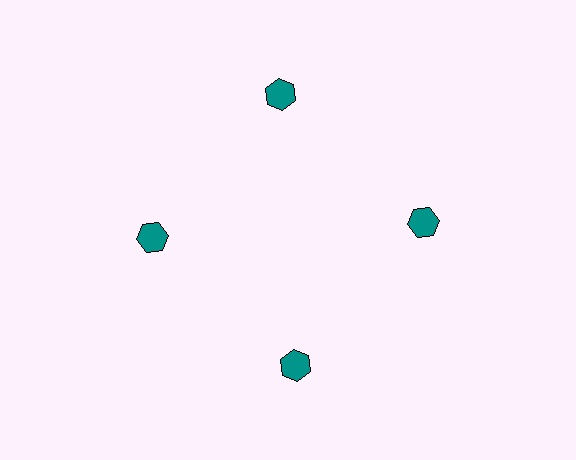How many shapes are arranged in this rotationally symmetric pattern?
There are 4 shapes, arranged in 4 groups of 1.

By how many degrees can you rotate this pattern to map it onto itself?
The pattern maps onto itself every 90 degrees of rotation.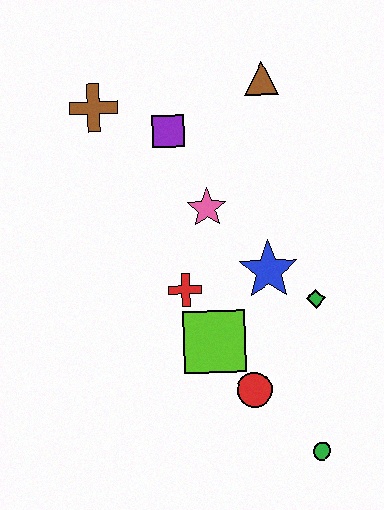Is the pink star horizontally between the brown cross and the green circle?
Yes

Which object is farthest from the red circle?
The brown cross is farthest from the red circle.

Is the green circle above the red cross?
No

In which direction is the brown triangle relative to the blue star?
The brown triangle is above the blue star.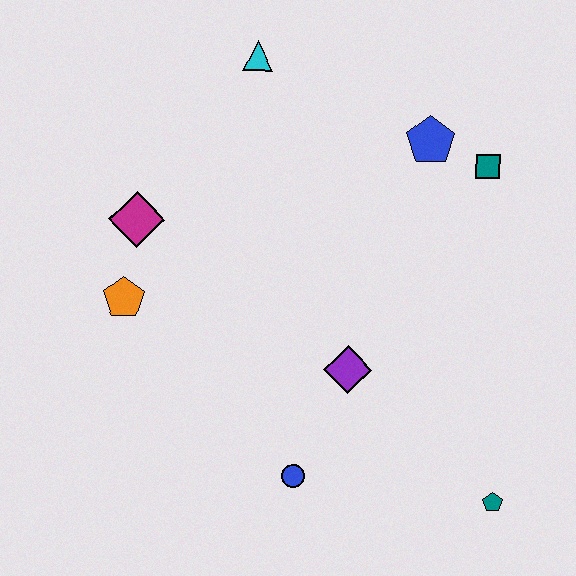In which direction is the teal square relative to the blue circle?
The teal square is above the blue circle.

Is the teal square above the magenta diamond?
Yes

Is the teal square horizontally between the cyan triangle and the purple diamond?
No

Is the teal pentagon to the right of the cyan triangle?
Yes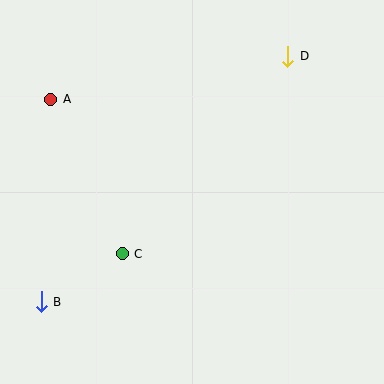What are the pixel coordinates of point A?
Point A is at (51, 99).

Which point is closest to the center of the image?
Point C at (122, 254) is closest to the center.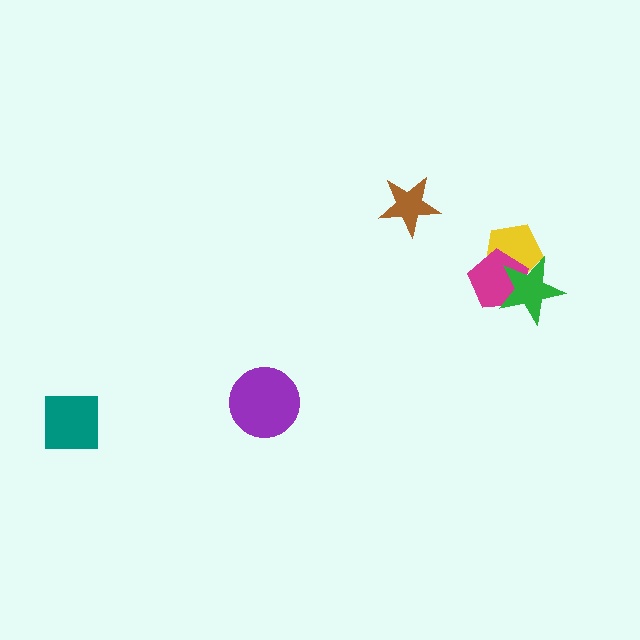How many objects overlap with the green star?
2 objects overlap with the green star.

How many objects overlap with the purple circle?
0 objects overlap with the purple circle.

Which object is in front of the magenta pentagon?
The green star is in front of the magenta pentagon.